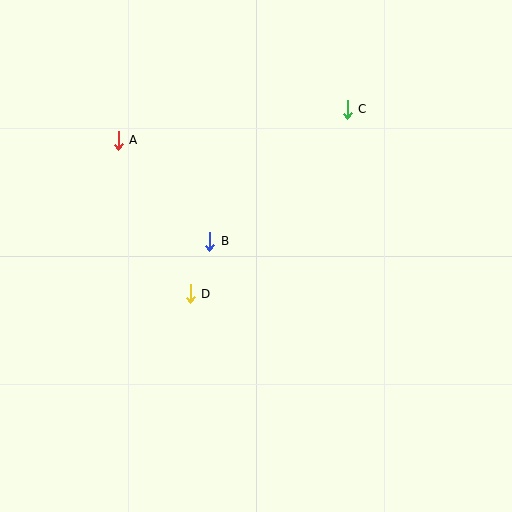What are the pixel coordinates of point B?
Point B is at (210, 241).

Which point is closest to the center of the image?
Point B at (210, 241) is closest to the center.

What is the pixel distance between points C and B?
The distance between C and B is 191 pixels.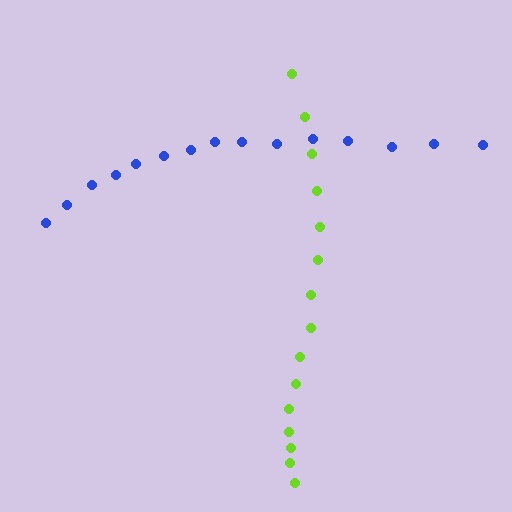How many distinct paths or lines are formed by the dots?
There are 2 distinct paths.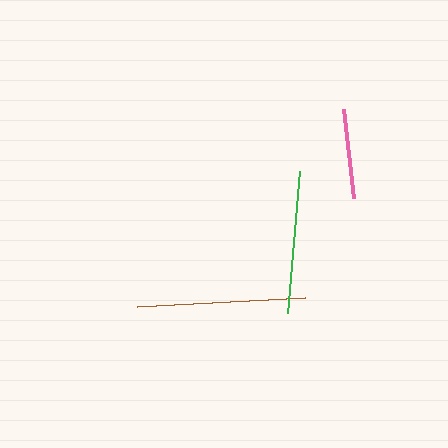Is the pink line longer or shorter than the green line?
The green line is longer than the pink line.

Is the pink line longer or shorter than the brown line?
The brown line is longer than the pink line.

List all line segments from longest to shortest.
From longest to shortest: brown, green, pink.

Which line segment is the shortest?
The pink line is the shortest at approximately 90 pixels.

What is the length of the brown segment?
The brown segment is approximately 169 pixels long.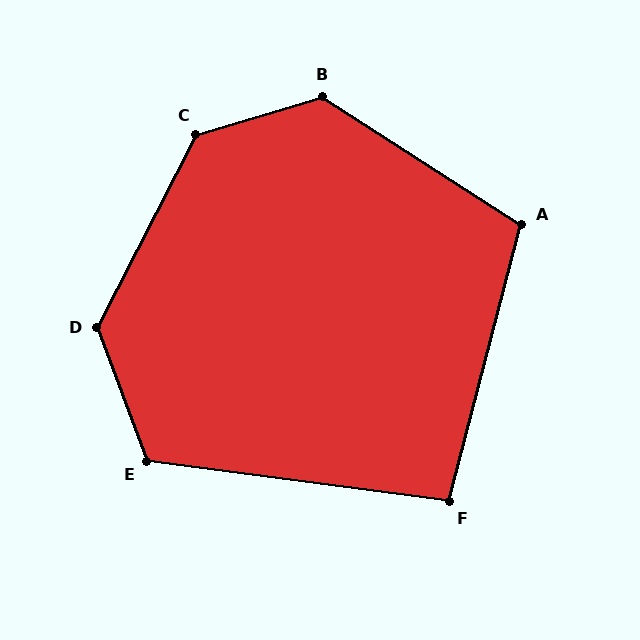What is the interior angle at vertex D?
Approximately 132 degrees (obtuse).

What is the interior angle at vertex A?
Approximately 108 degrees (obtuse).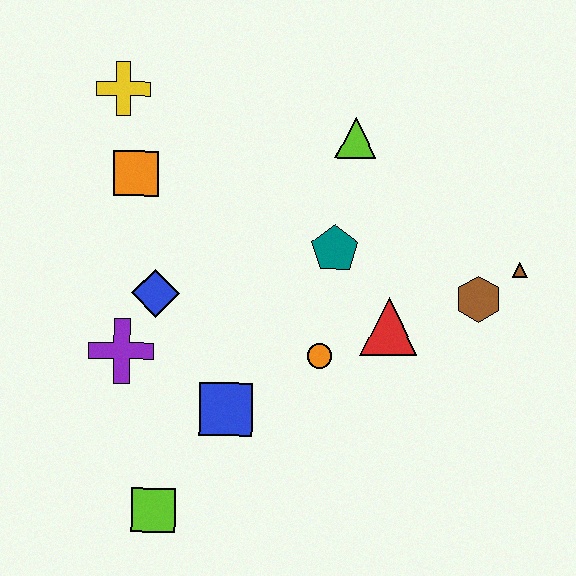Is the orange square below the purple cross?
No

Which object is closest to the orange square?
The yellow cross is closest to the orange square.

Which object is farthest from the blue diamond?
The brown triangle is farthest from the blue diamond.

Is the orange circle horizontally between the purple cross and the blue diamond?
No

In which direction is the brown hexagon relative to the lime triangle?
The brown hexagon is below the lime triangle.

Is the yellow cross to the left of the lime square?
Yes